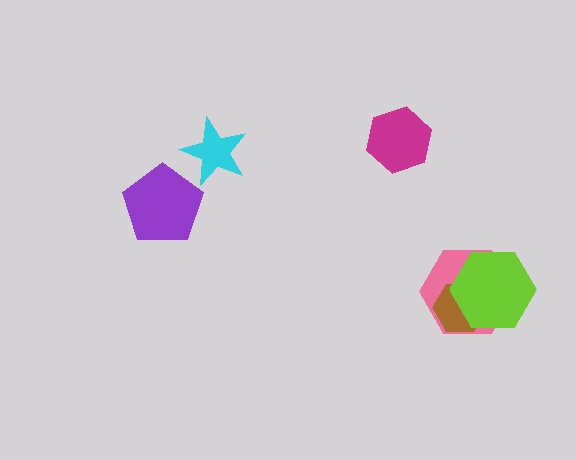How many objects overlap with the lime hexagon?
2 objects overlap with the lime hexagon.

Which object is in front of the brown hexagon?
The lime hexagon is in front of the brown hexagon.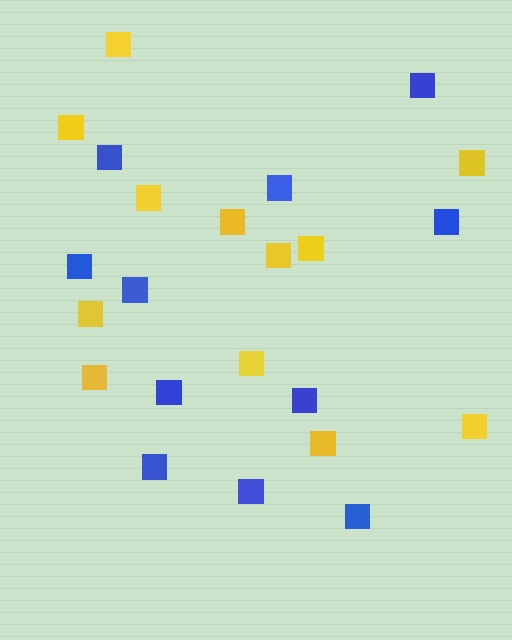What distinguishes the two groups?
There are 2 groups: one group of blue squares (11) and one group of yellow squares (12).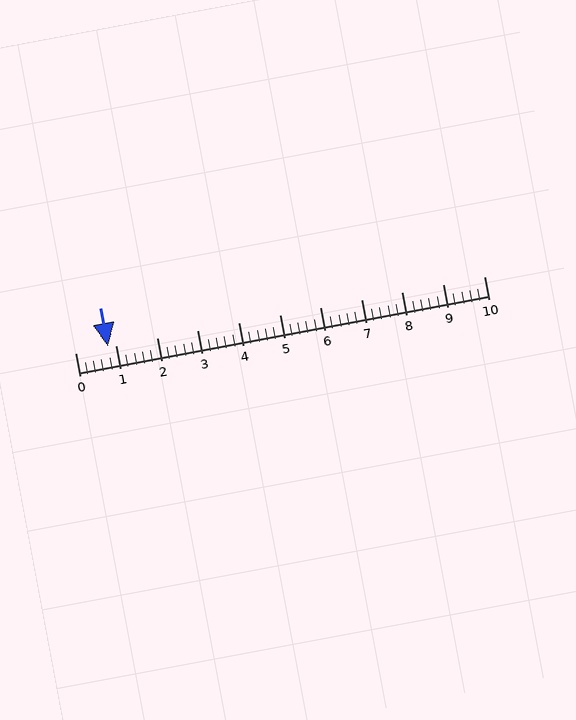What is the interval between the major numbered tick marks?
The major tick marks are spaced 1 units apart.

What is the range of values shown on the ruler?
The ruler shows values from 0 to 10.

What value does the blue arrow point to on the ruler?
The blue arrow points to approximately 0.8.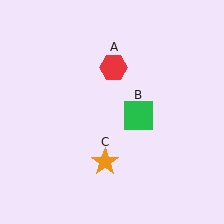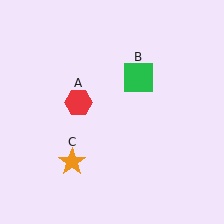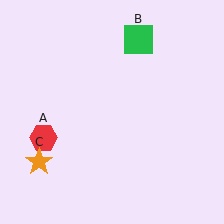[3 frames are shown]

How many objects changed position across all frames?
3 objects changed position: red hexagon (object A), green square (object B), orange star (object C).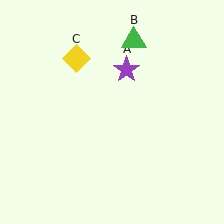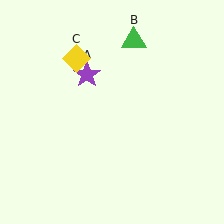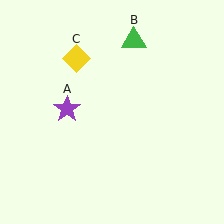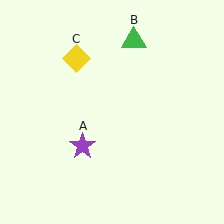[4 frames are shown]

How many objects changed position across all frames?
1 object changed position: purple star (object A).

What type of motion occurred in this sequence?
The purple star (object A) rotated counterclockwise around the center of the scene.